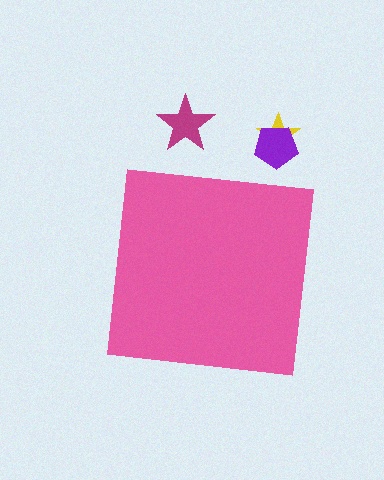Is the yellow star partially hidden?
No, the yellow star is fully visible.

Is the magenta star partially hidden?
No, the magenta star is fully visible.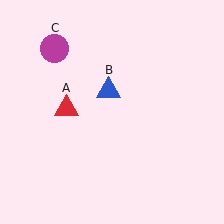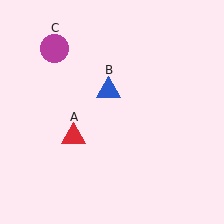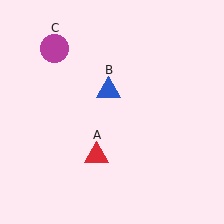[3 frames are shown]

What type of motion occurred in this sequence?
The red triangle (object A) rotated counterclockwise around the center of the scene.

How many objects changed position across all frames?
1 object changed position: red triangle (object A).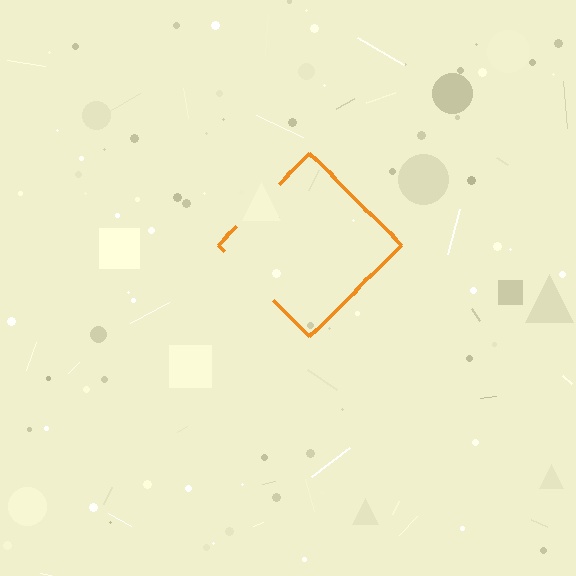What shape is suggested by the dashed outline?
The dashed outline suggests a diamond.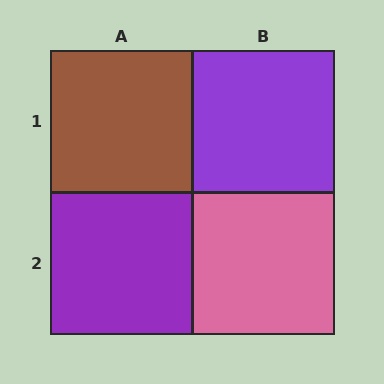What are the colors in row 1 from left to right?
Brown, purple.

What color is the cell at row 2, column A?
Purple.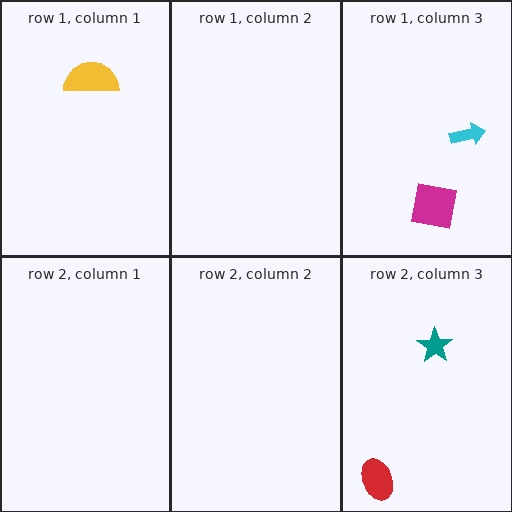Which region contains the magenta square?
The row 1, column 3 region.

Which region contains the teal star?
The row 2, column 3 region.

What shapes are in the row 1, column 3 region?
The cyan arrow, the magenta square.